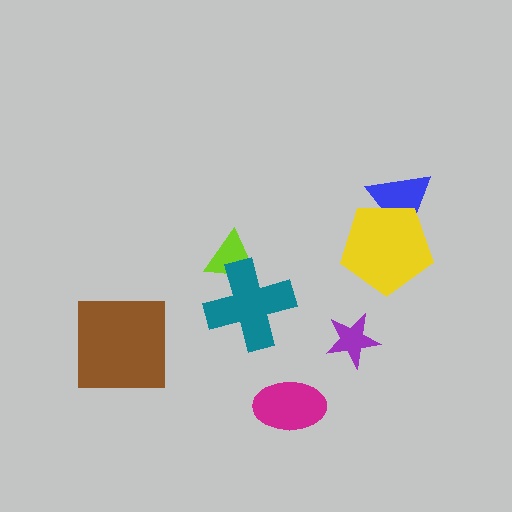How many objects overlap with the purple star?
0 objects overlap with the purple star.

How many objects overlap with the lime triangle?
1 object overlaps with the lime triangle.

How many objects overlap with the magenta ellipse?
0 objects overlap with the magenta ellipse.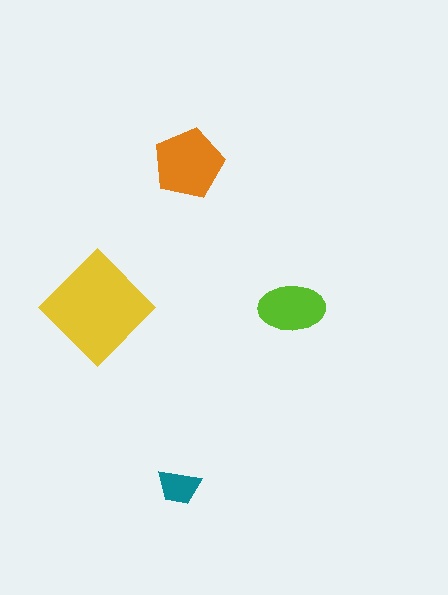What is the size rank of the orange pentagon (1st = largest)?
2nd.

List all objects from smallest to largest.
The teal trapezoid, the lime ellipse, the orange pentagon, the yellow diamond.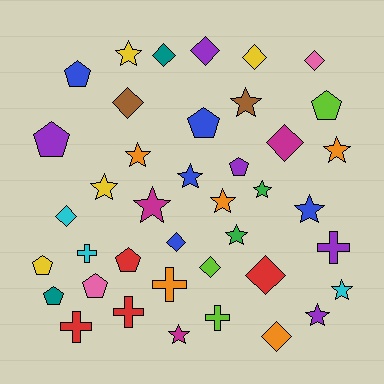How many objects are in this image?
There are 40 objects.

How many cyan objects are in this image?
There are 3 cyan objects.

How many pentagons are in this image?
There are 9 pentagons.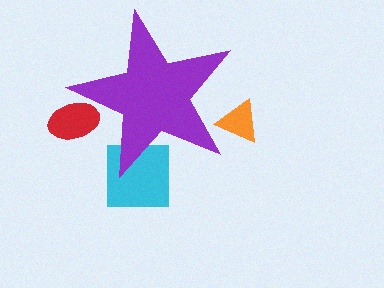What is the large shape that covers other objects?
A purple star.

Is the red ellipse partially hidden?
Yes, the red ellipse is partially hidden behind the purple star.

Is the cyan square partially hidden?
Yes, the cyan square is partially hidden behind the purple star.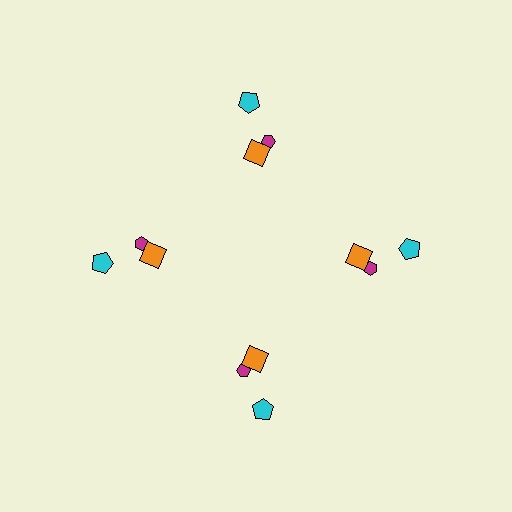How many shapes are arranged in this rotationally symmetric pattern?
There are 12 shapes, arranged in 4 groups of 3.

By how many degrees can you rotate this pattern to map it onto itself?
The pattern maps onto itself every 90 degrees of rotation.